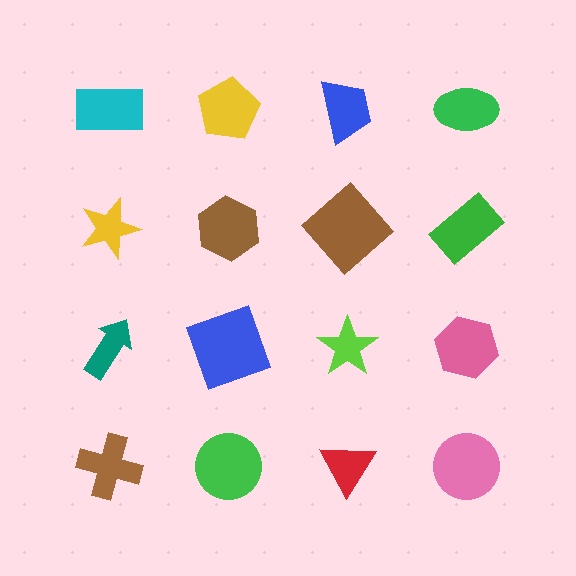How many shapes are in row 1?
4 shapes.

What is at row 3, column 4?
A pink hexagon.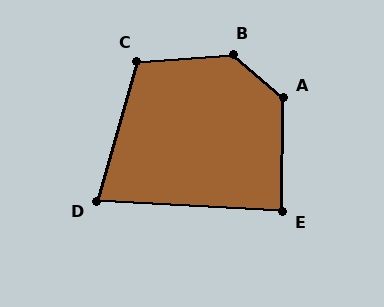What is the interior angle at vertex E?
Approximately 88 degrees (approximately right).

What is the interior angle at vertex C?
Approximately 110 degrees (obtuse).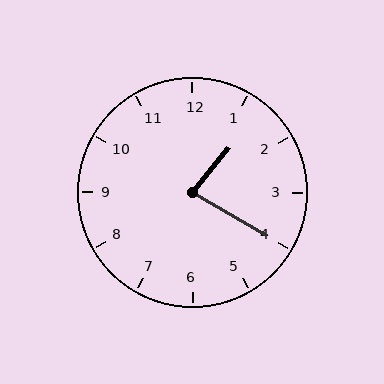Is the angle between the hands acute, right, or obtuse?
It is acute.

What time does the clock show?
1:20.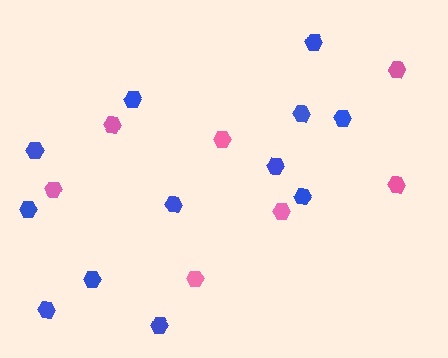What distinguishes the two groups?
There are 2 groups: one group of pink hexagons (7) and one group of blue hexagons (12).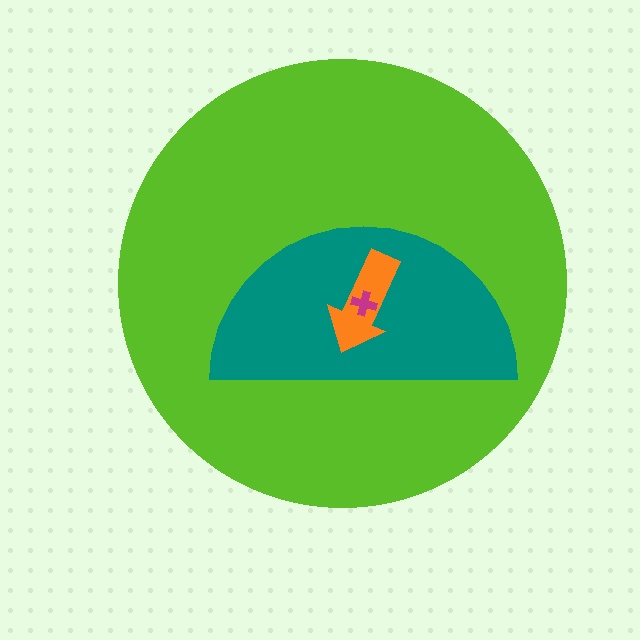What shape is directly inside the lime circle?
The teal semicircle.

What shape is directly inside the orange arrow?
The magenta cross.